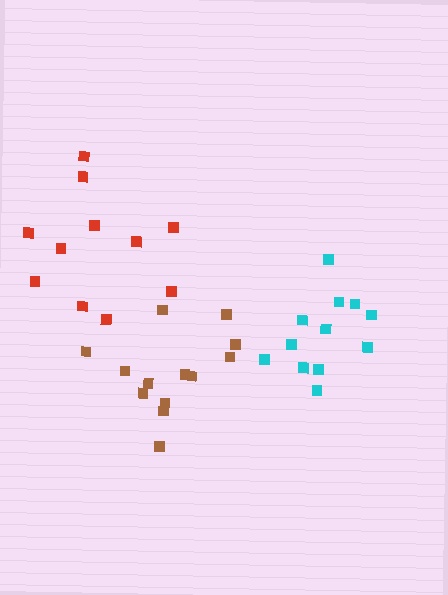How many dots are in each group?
Group 1: 11 dots, Group 2: 13 dots, Group 3: 12 dots (36 total).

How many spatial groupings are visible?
There are 3 spatial groupings.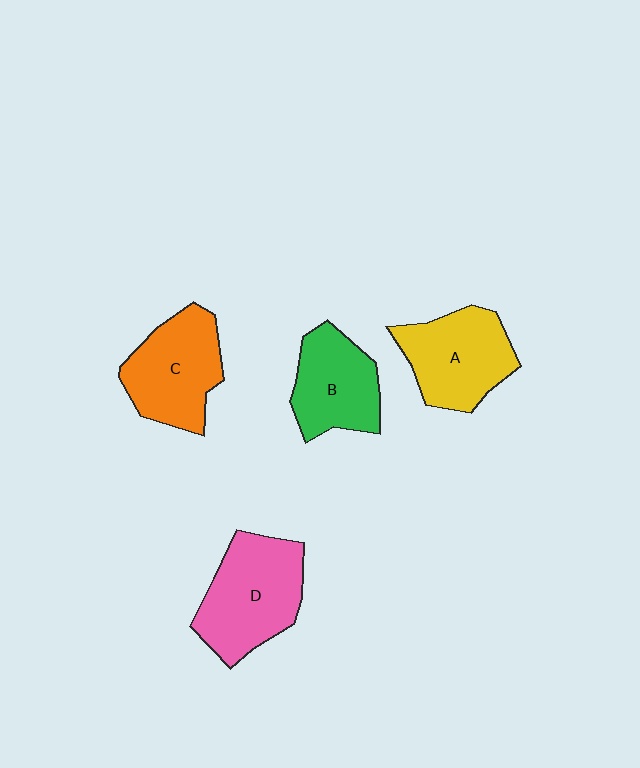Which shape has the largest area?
Shape D (pink).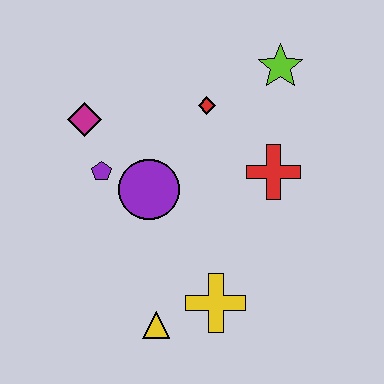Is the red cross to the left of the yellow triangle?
No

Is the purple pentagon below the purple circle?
No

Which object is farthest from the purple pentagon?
The lime star is farthest from the purple pentagon.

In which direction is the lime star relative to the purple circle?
The lime star is to the right of the purple circle.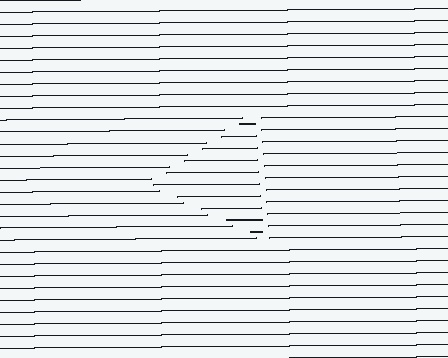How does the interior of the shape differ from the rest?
The interior of the shape contains the same grating, shifted by half a period — the contour is defined by the phase discontinuity where line-ends from the inner and outer gratings abut.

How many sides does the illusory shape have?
3 sides — the line-ends trace a triangle.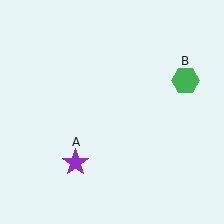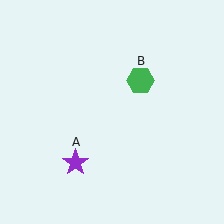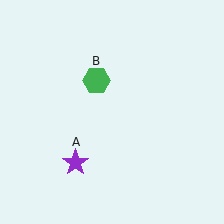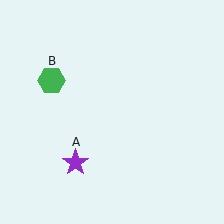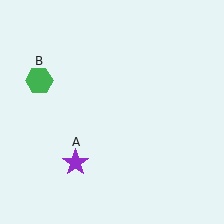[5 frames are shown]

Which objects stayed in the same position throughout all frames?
Purple star (object A) remained stationary.